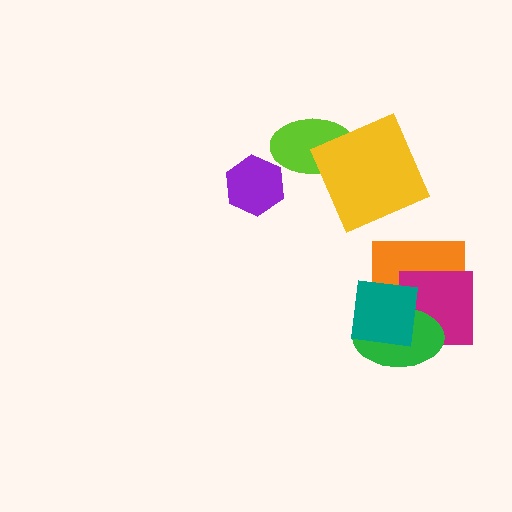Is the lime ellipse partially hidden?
Yes, it is partially covered by another shape.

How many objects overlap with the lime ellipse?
1 object overlaps with the lime ellipse.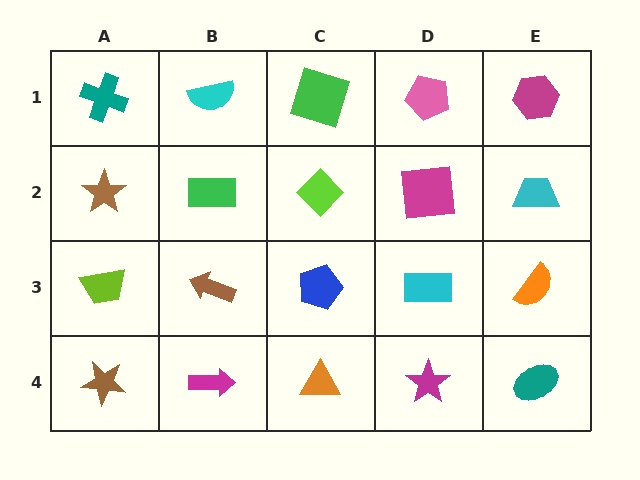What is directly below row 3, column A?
A brown star.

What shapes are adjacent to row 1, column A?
A brown star (row 2, column A), a cyan semicircle (row 1, column B).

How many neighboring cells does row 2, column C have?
4.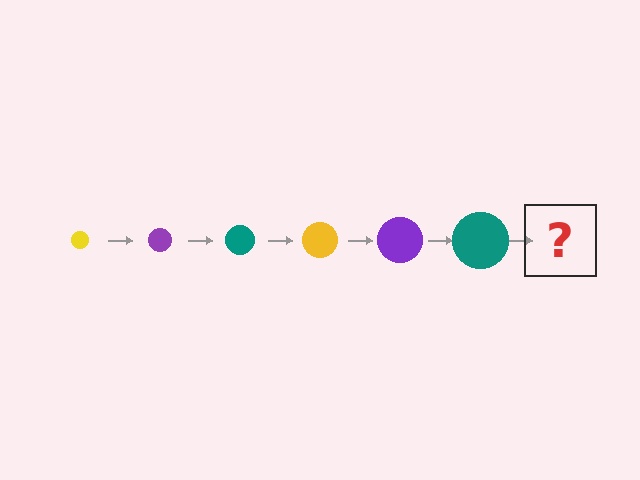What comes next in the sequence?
The next element should be a yellow circle, larger than the previous one.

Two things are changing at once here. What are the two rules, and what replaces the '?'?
The two rules are that the circle grows larger each step and the color cycles through yellow, purple, and teal. The '?' should be a yellow circle, larger than the previous one.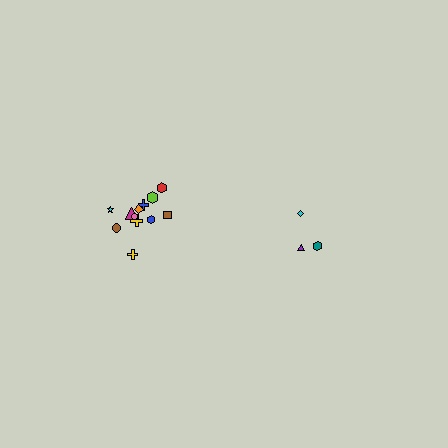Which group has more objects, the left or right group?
The left group.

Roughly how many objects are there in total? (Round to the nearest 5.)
Roughly 15 objects in total.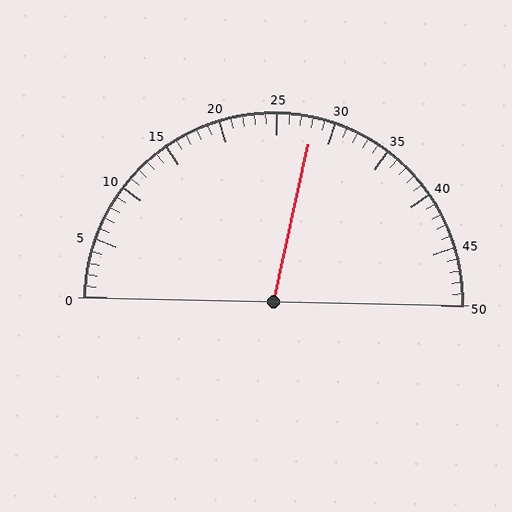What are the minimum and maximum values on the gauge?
The gauge ranges from 0 to 50.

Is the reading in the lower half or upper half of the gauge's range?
The reading is in the upper half of the range (0 to 50).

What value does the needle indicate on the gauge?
The needle indicates approximately 28.